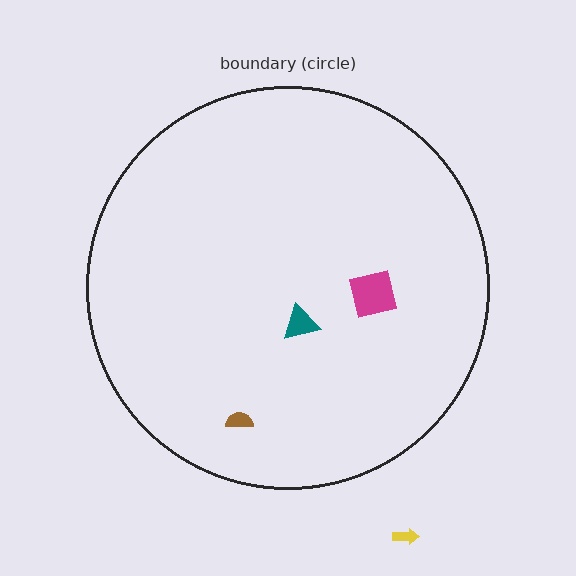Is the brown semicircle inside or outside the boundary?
Inside.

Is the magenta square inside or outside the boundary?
Inside.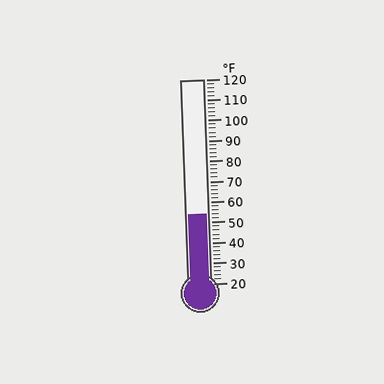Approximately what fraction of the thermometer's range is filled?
The thermometer is filled to approximately 35% of its range.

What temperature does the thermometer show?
The thermometer shows approximately 54°F.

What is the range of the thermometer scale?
The thermometer scale ranges from 20°F to 120°F.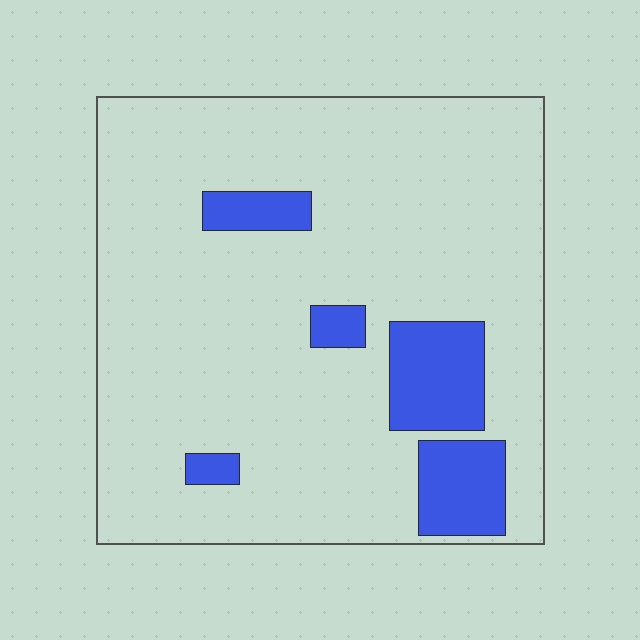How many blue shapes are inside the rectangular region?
5.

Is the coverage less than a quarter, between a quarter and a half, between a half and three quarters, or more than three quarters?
Less than a quarter.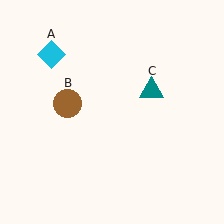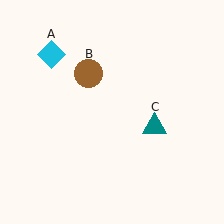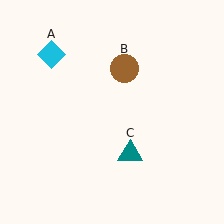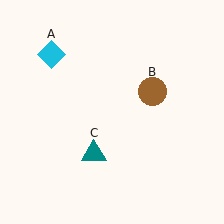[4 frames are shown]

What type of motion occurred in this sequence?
The brown circle (object B), teal triangle (object C) rotated clockwise around the center of the scene.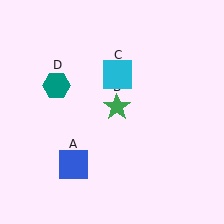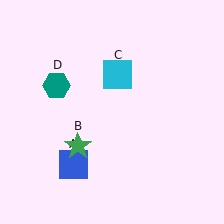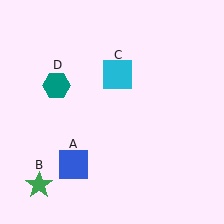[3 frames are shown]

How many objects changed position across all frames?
1 object changed position: green star (object B).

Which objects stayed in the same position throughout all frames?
Blue square (object A) and cyan square (object C) and teal hexagon (object D) remained stationary.